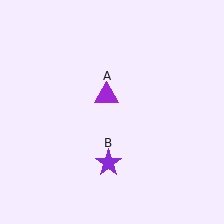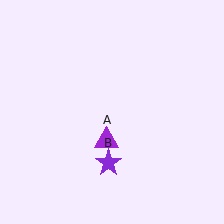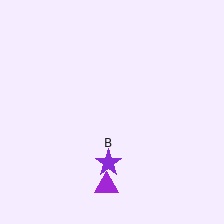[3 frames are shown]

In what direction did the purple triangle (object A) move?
The purple triangle (object A) moved down.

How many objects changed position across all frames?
1 object changed position: purple triangle (object A).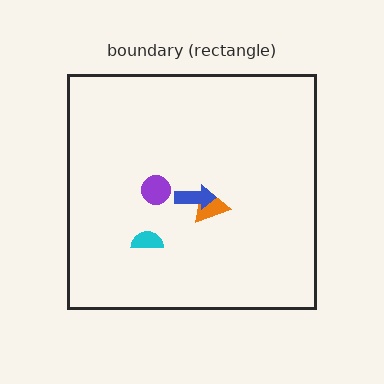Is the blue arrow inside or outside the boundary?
Inside.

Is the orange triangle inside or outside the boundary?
Inside.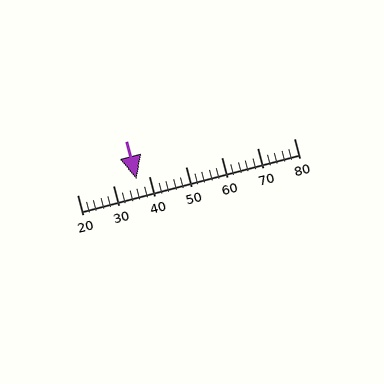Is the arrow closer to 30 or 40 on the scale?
The arrow is closer to 40.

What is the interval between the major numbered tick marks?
The major tick marks are spaced 10 units apart.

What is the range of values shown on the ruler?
The ruler shows values from 20 to 80.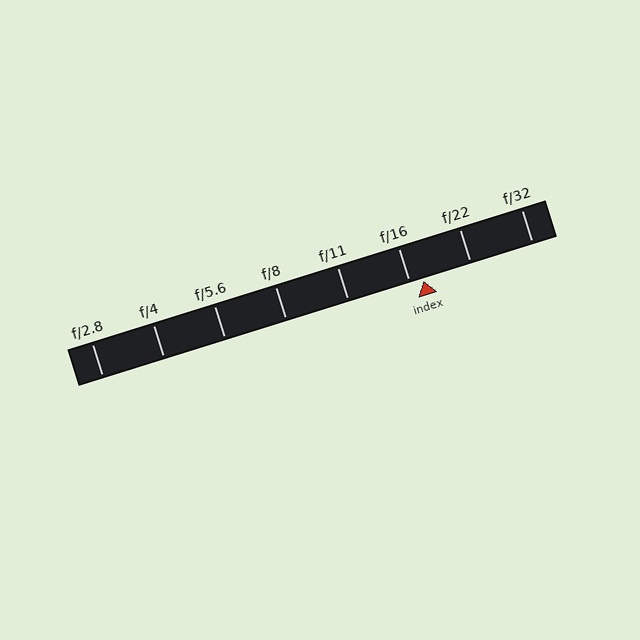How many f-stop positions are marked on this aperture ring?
There are 8 f-stop positions marked.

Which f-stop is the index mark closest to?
The index mark is closest to f/16.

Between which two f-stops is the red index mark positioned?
The index mark is between f/16 and f/22.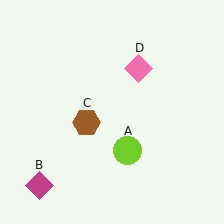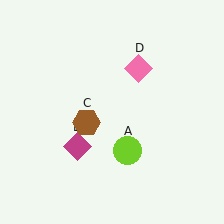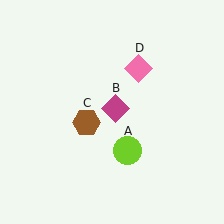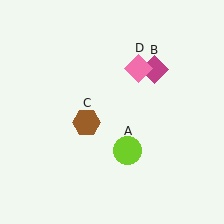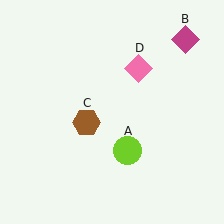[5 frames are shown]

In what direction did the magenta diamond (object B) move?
The magenta diamond (object B) moved up and to the right.